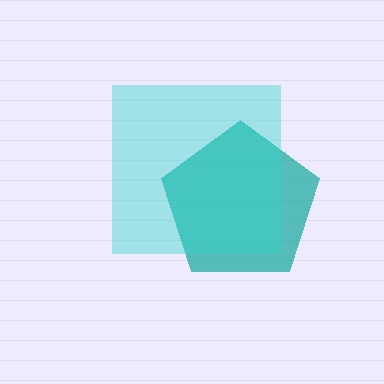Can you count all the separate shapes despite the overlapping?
Yes, there are 2 separate shapes.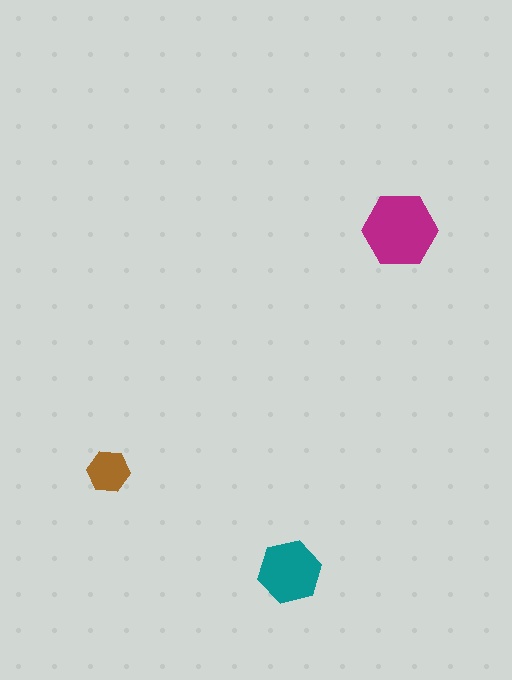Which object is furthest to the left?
The brown hexagon is leftmost.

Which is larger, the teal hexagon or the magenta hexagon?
The magenta one.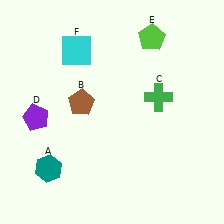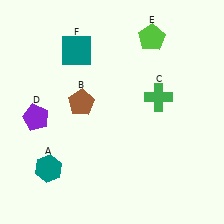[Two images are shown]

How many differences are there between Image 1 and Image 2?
There is 1 difference between the two images.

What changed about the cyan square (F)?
In Image 1, F is cyan. In Image 2, it changed to teal.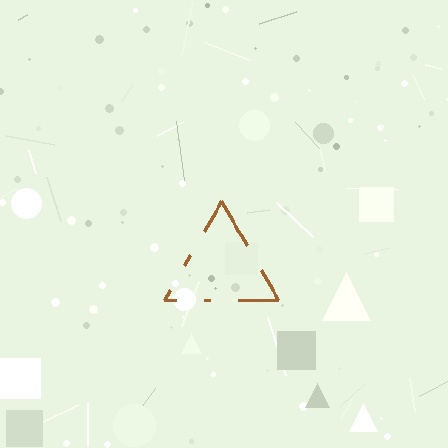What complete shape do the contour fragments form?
The contour fragments form a triangle.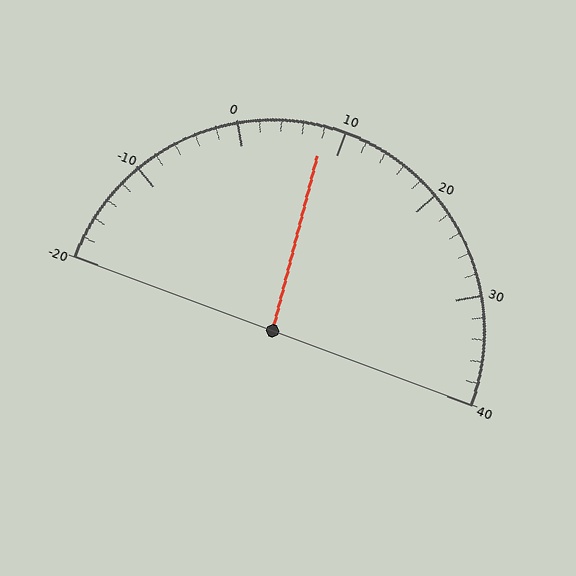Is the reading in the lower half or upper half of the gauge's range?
The reading is in the lower half of the range (-20 to 40).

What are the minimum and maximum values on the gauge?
The gauge ranges from -20 to 40.